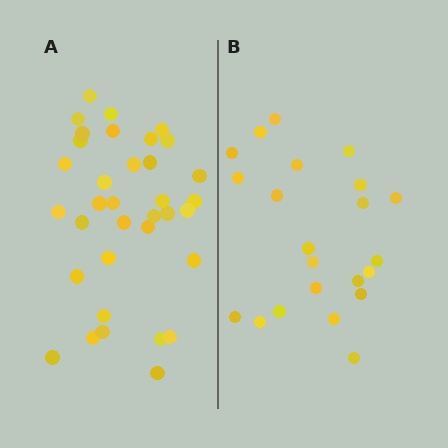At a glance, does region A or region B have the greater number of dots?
Region A (the left region) has more dots.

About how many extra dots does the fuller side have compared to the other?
Region A has approximately 15 more dots than region B.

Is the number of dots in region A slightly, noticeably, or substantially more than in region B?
Region A has substantially more. The ratio is roughly 1.6 to 1.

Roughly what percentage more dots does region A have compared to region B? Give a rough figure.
About 60% more.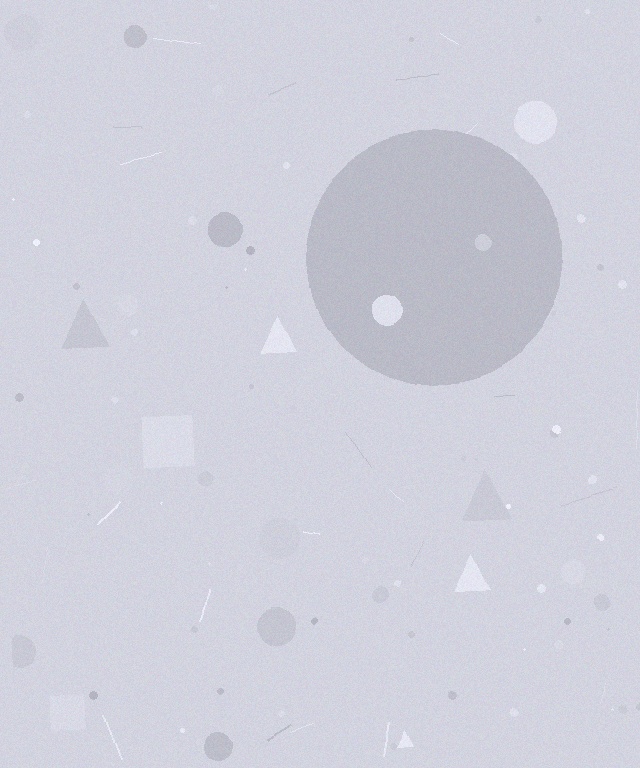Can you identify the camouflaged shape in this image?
The camouflaged shape is a circle.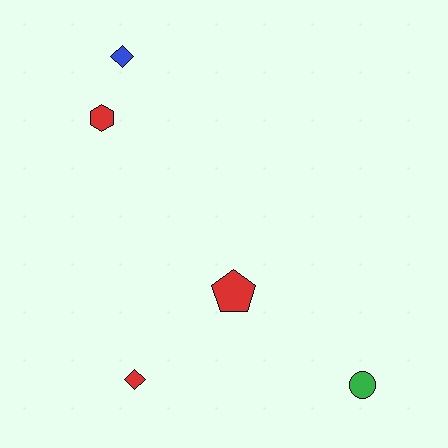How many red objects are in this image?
There are 3 red objects.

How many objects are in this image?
There are 5 objects.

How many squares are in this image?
There are no squares.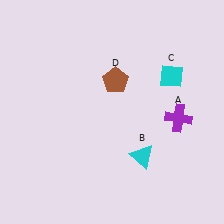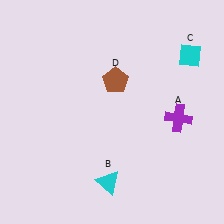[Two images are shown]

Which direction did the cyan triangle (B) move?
The cyan triangle (B) moved left.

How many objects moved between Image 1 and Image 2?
2 objects moved between the two images.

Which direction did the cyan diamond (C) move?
The cyan diamond (C) moved up.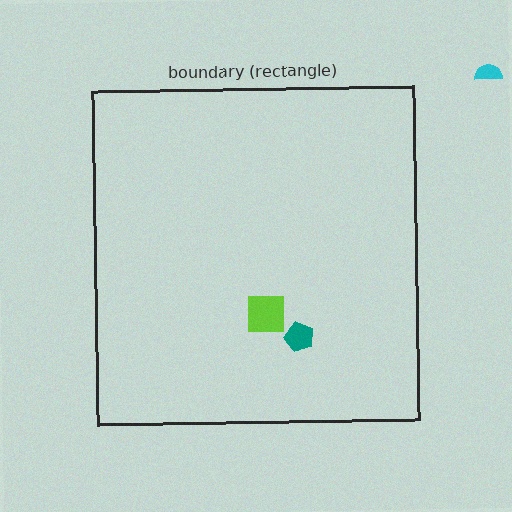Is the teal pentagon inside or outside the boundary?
Inside.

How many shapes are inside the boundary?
2 inside, 1 outside.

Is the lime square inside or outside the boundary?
Inside.